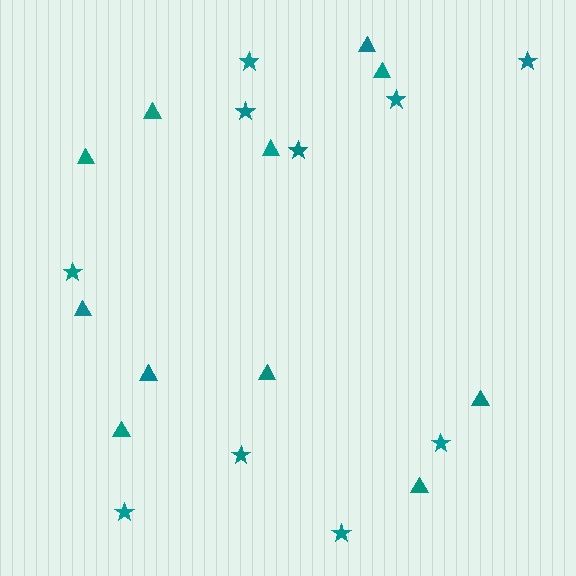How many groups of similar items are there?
There are 2 groups: one group of triangles (11) and one group of stars (10).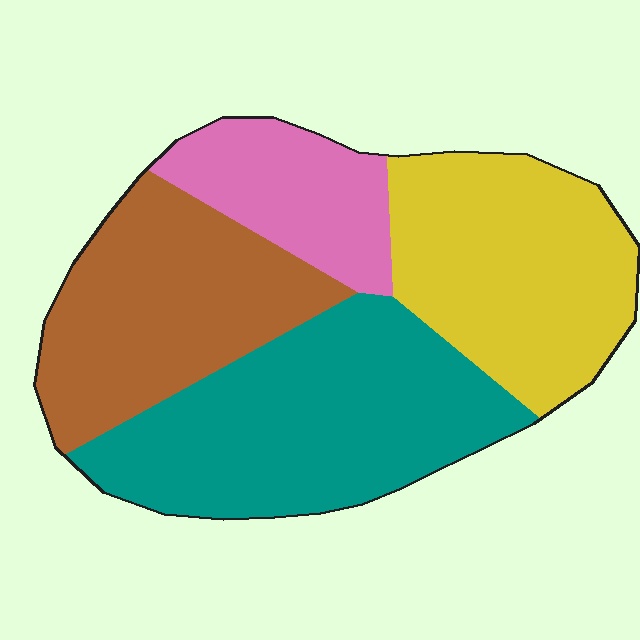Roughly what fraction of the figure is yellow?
Yellow covers around 25% of the figure.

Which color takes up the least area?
Pink, at roughly 15%.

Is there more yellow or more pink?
Yellow.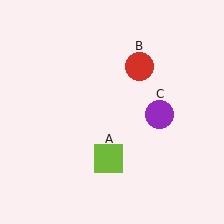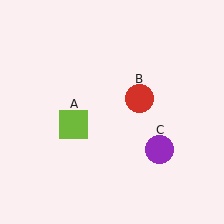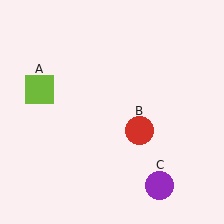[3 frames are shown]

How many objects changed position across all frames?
3 objects changed position: lime square (object A), red circle (object B), purple circle (object C).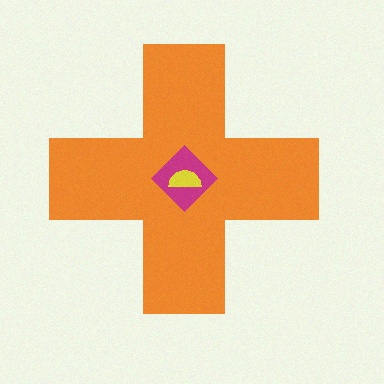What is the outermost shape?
The orange cross.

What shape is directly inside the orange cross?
The magenta diamond.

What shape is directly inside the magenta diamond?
The yellow semicircle.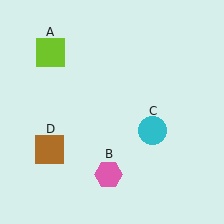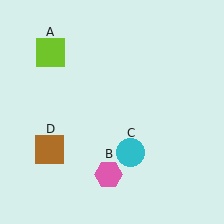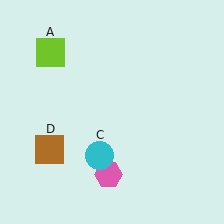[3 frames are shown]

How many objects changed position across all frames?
1 object changed position: cyan circle (object C).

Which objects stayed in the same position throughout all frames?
Lime square (object A) and pink hexagon (object B) and brown square (object D) remained stationary.